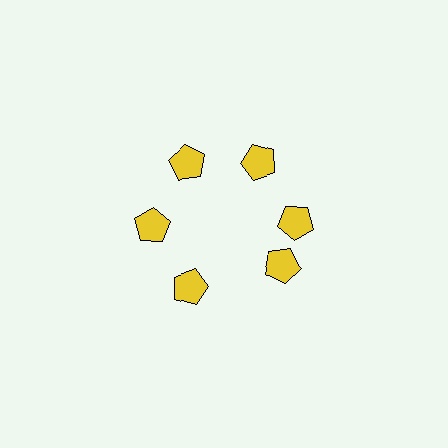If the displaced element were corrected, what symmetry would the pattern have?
It would have 6-fold rotational symmetry — the pattern would map onto itself every 60 degrees.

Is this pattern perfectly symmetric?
No. The 6 yellow pentagons are arranged in a ring, but one element near the 5 o'clock position is rotated out of alignment along the ring, breaking the 6-fold rotational symmetry.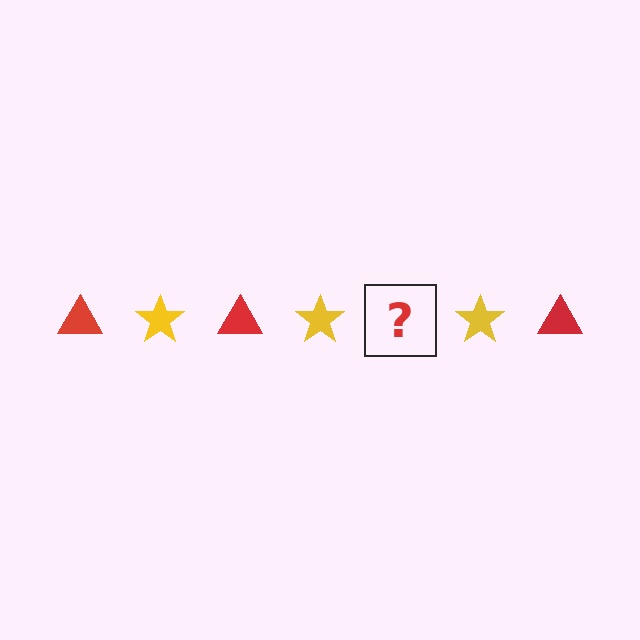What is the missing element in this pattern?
The missing element is a red triangle.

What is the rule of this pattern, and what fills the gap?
The rule is that the pattern alternates between red triangle and yellow star. The gap should be filled with a red triangle.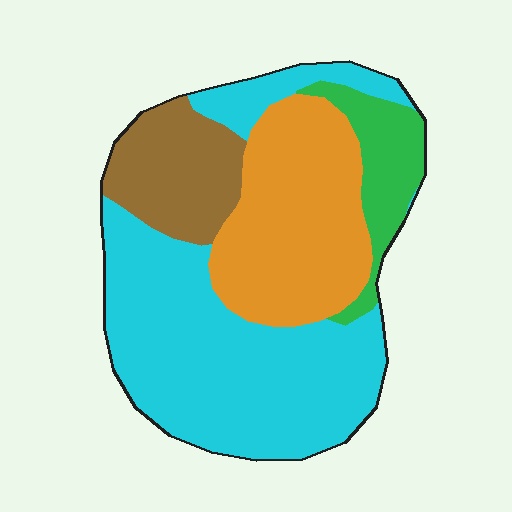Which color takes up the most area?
Cyan, at roughly 50%.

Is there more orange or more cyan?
Cyan.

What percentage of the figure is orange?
Orange takes up about one quarter (1/4) of the figure.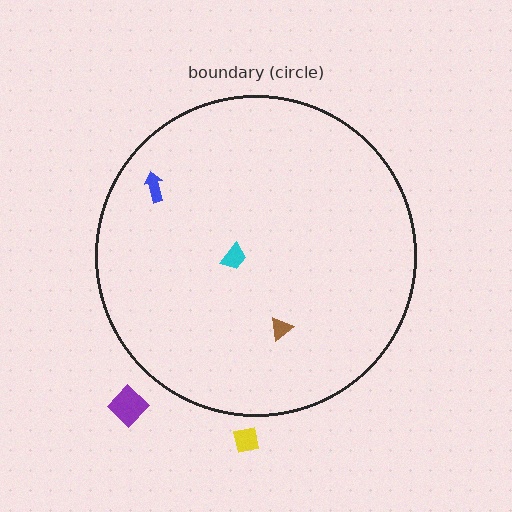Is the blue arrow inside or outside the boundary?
Inside.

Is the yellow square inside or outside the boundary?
Outside.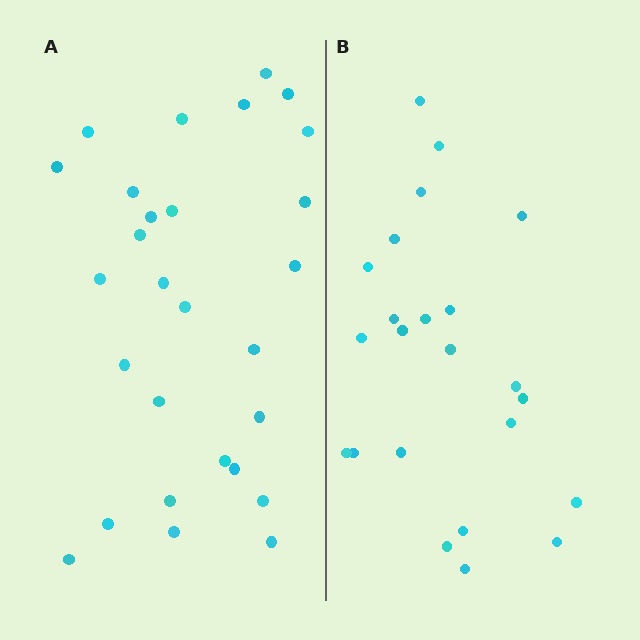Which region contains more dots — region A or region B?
Region A (the left region) has more dots.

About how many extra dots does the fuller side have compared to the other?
Region A has about 5 more dots than region B.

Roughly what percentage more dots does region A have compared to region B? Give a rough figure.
About 20% more.